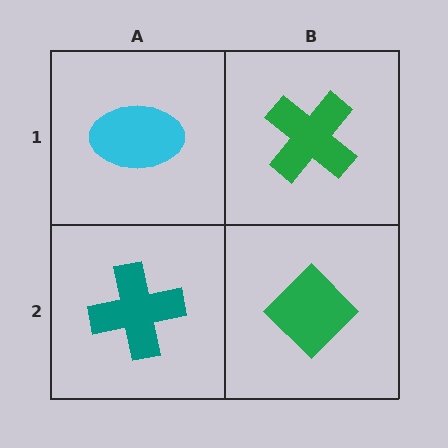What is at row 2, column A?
A teal cross.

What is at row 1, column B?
A green cross.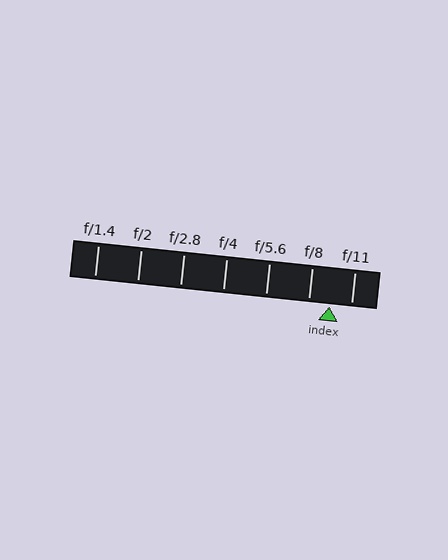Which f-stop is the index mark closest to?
The index mark is closest to f/8.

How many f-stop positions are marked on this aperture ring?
There are 7 f-stop positions marked.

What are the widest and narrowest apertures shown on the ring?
The widest aperture shown is f/1.4 and the narrowest is f/11.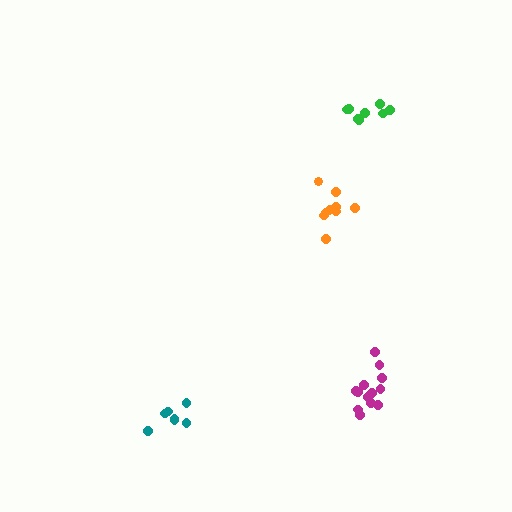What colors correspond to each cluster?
The clusters are colored: green, magenta, teal, orange.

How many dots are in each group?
Group 1: 8 dots, Group 2: 13 dots, Group 3: 7 dots, Group 4: 9 dots (37 total).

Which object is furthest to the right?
The green cluster is rightmost.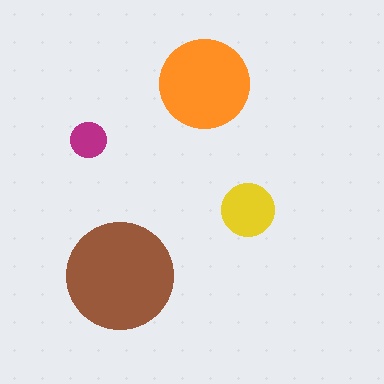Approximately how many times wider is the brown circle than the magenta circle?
About 3 times wider.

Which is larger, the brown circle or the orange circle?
The brown one.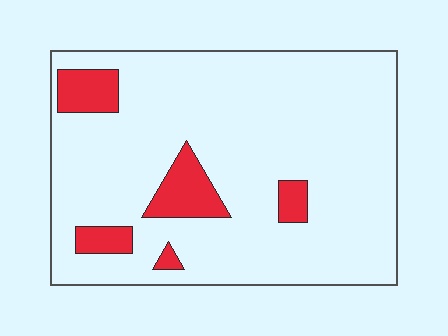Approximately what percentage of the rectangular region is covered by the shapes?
Approximately 10%.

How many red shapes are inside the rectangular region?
5.